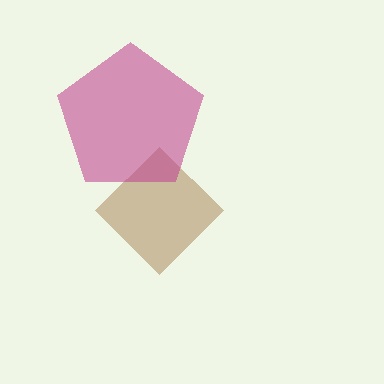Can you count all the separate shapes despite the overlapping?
Yes, there are 2 separate shapes.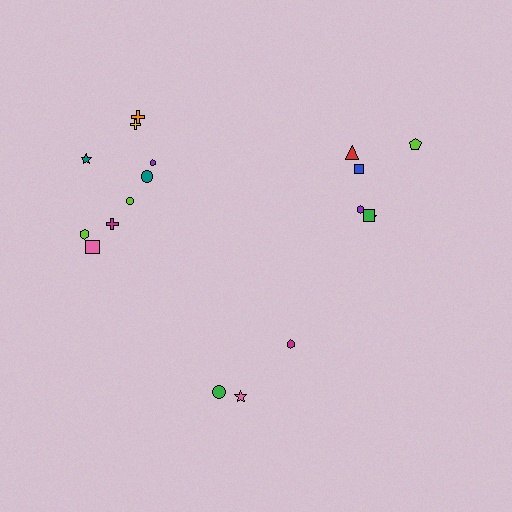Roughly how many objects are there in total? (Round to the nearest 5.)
Roughly 20 objects in total.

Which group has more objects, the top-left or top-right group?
The top-left group.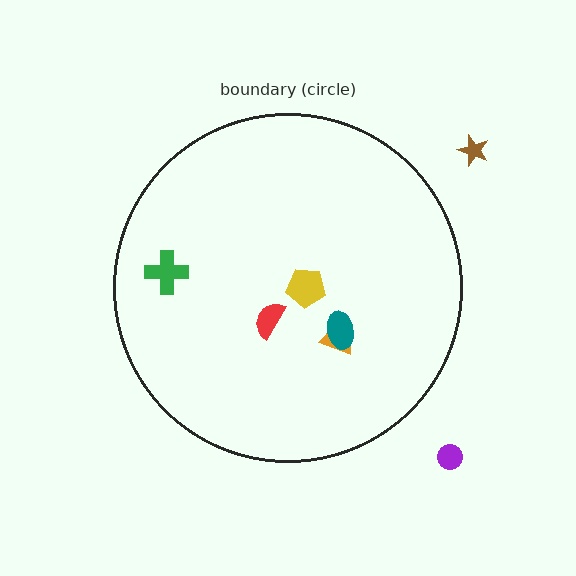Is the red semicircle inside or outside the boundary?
Inside.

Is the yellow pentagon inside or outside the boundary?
Inside.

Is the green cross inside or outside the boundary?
Inside.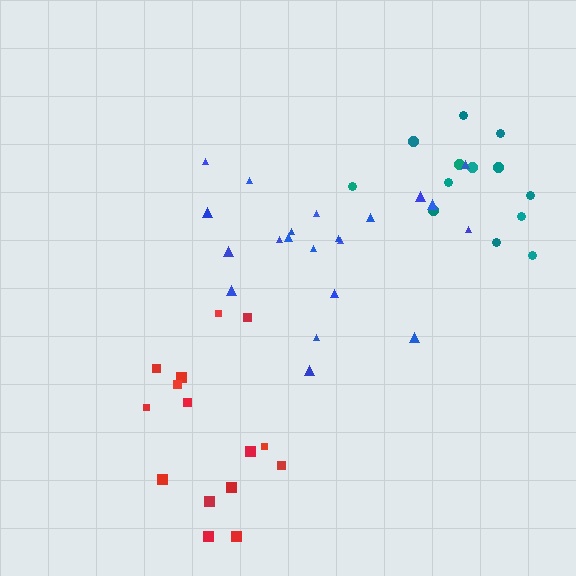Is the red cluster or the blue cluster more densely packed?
Blue.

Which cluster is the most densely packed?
Blue.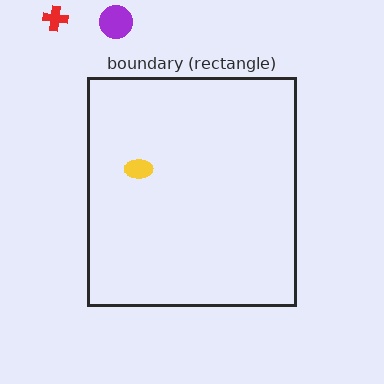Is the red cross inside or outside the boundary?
Outside.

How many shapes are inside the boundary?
1 inside, 2 outside.